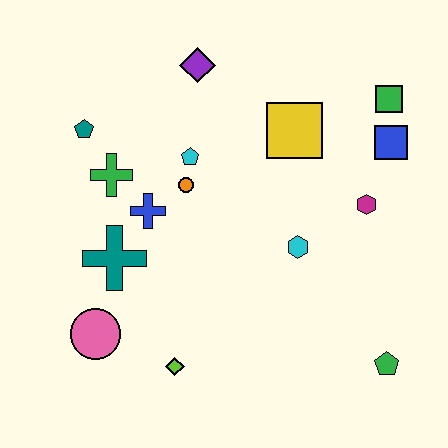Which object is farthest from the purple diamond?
The green pentagon is farthest from the purple diamond.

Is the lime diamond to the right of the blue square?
No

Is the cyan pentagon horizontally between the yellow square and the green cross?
Yes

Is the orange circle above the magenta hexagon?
Yes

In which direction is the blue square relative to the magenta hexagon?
The blue square is above the magenta hexagon.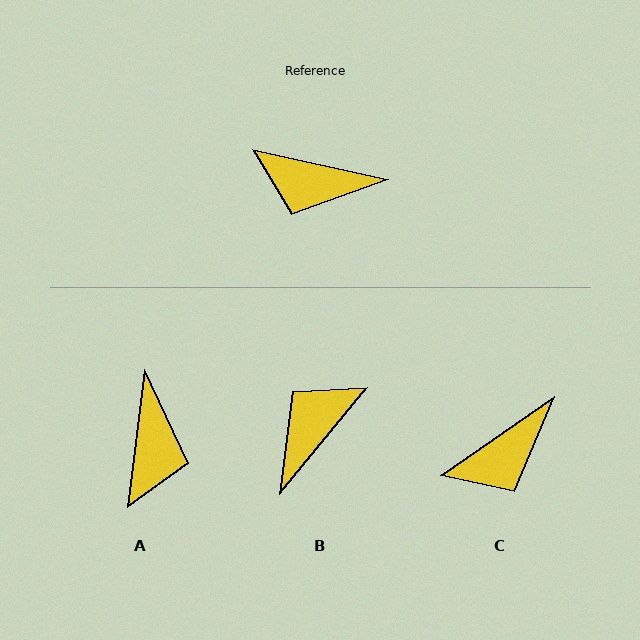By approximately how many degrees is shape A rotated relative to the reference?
Approximately 95 degrees counter-clockwise.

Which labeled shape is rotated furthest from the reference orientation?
B, about 117 degrees away.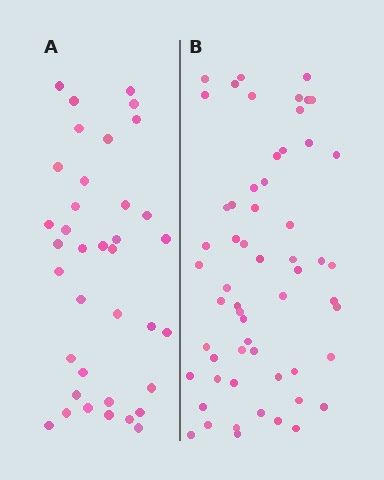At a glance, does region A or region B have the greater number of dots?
Region B (the right region) has more dots.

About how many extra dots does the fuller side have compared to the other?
Region B has approximately 20 more dots than region A.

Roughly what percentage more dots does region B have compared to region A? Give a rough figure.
About 55% more.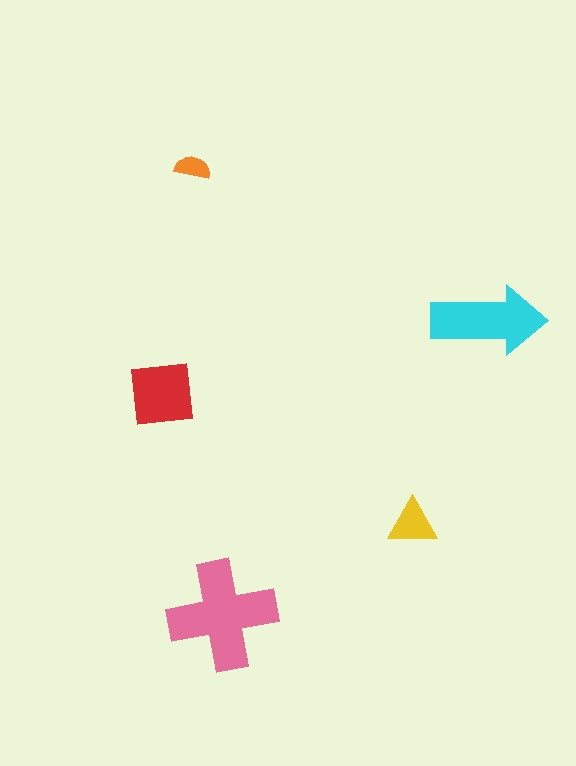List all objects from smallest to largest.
The orange semicircle, the yellow triangle, the red square, the cyan arrow, the pink cross.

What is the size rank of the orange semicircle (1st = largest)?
5th.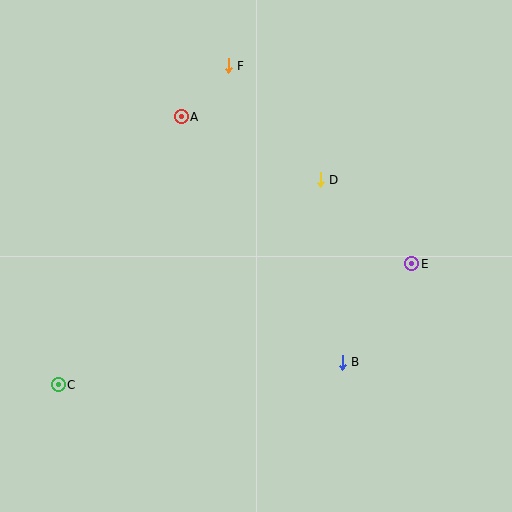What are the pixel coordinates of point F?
Point F is at (228, 66).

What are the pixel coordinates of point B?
Point B is at (342, 362).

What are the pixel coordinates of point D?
Point D is at (320, 180).